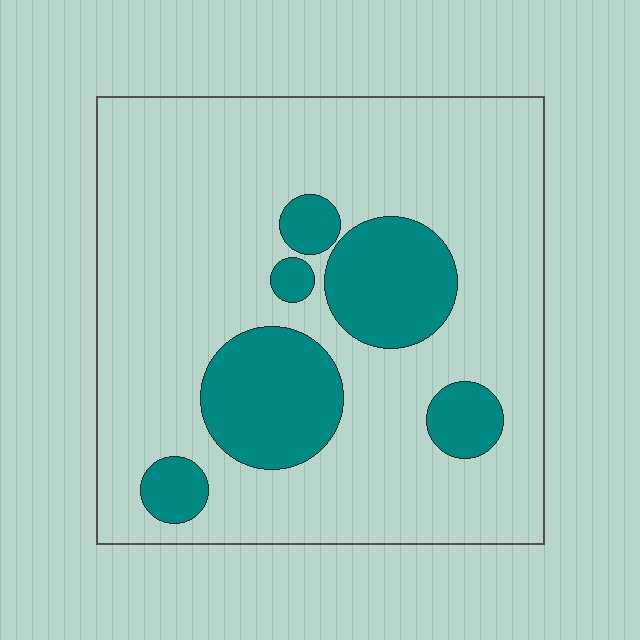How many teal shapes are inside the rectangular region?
6.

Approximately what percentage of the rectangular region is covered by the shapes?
Approximately 20%.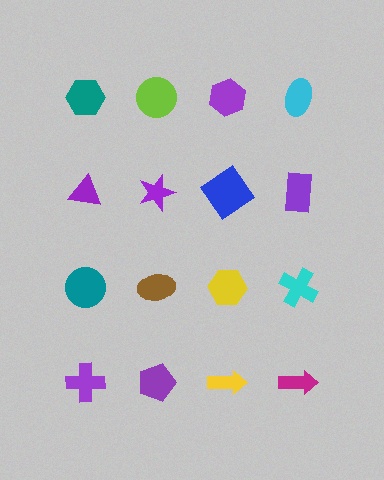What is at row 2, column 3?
A blue diamond.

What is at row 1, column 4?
A cyan ellipse.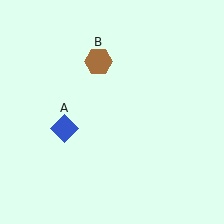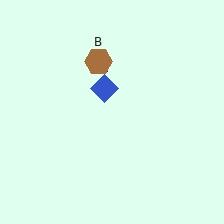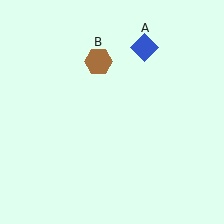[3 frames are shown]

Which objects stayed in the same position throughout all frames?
Brown hexagon (object B) remained stationary.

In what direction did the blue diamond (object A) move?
The blue diamond (object A) moved up and to the right.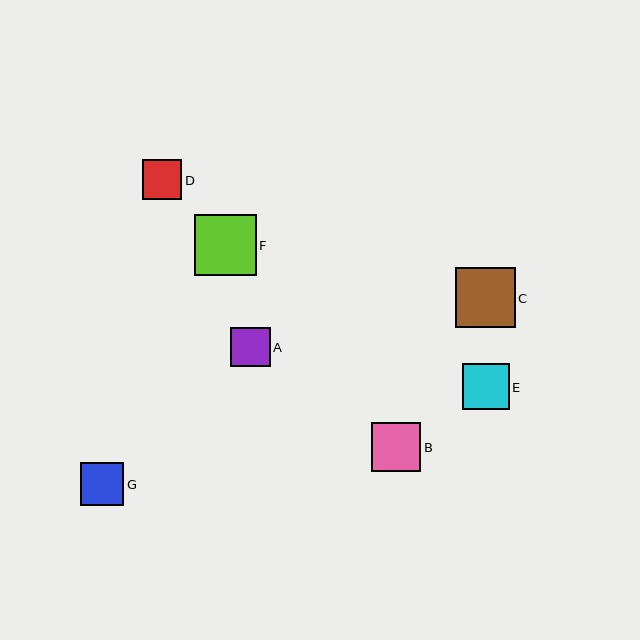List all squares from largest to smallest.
From largest to smallest: F, C, B, E, G, D, A.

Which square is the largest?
Square F is the largest with a size of approximately 61 pixels.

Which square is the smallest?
Square A is the smallest with a size of approximately 39 pixels.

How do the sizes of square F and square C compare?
Square F and square C are approximately the same size.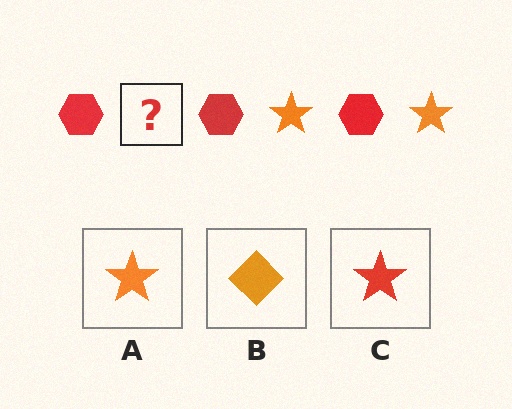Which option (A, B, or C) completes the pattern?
A.